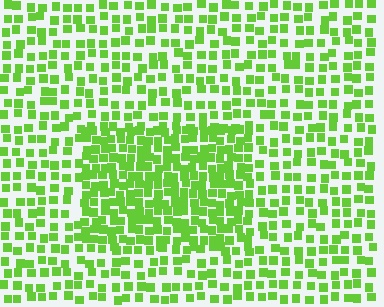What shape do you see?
I see a rectangle.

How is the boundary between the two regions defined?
The boundary is defined by a change in element density (approximately 1.8x ratio). All elements are the same color, size, and shape.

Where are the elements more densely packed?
The elements are more densely packed inside the rectangle boundary.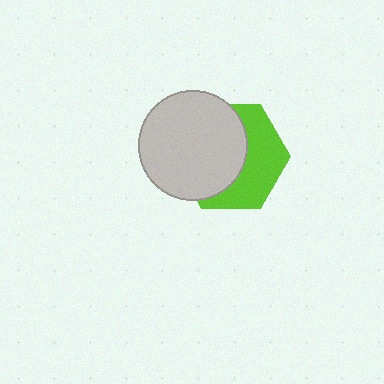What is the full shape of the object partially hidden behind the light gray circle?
The partially hidden object is a lime hexagon.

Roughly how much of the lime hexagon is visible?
A small part of it is visible (roughly 45%).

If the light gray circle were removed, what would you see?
You would see the complete lime hexagon.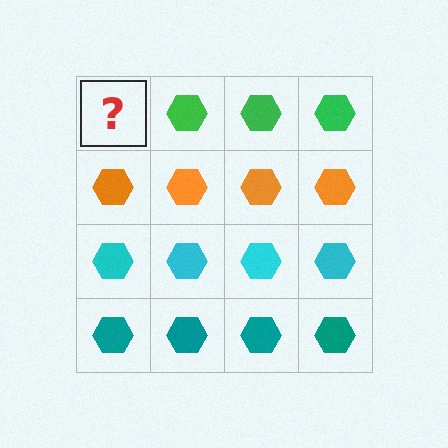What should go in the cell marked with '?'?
The missing cell should contain a green hexagon.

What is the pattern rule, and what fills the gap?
The rule is that each row has a consistent color. The gap should be filled with a green hexagon.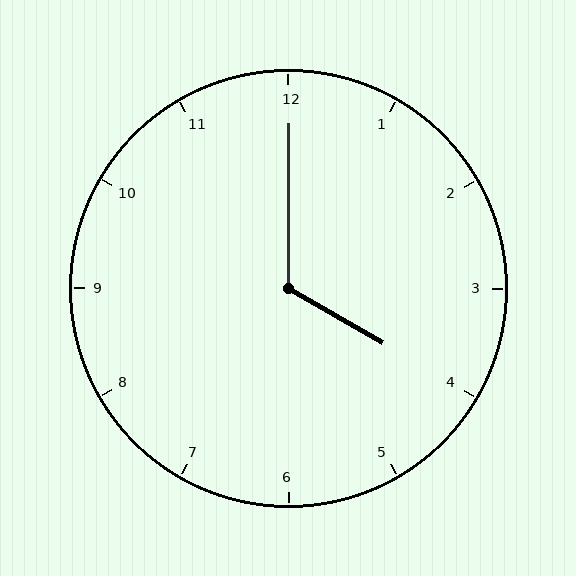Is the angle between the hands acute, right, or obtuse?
It is obtuse.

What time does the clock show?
4:00.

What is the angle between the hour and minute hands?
Approximately 120 degrees.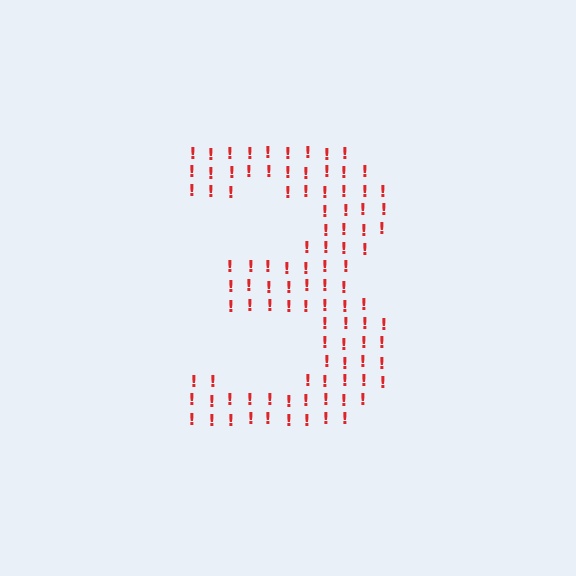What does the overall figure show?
The overall figure shows the digit 3.